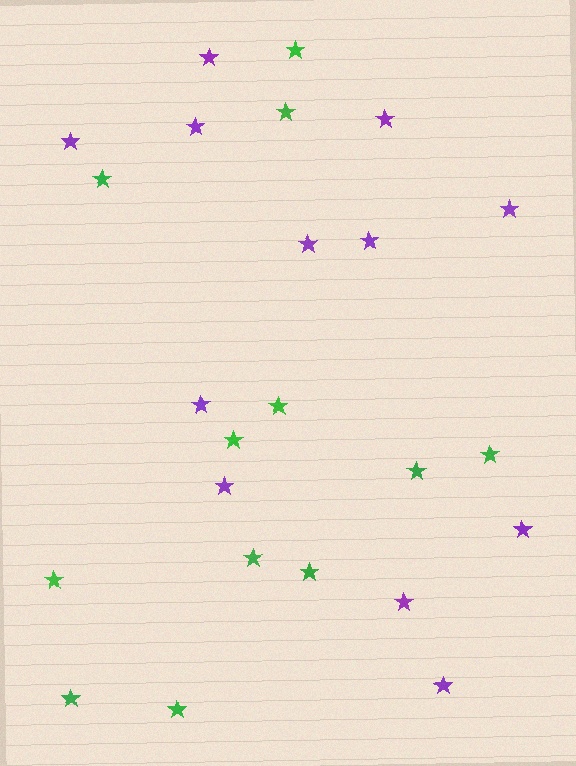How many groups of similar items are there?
There are 2 groups: one group of purple stars (12) and one group of green stars (12).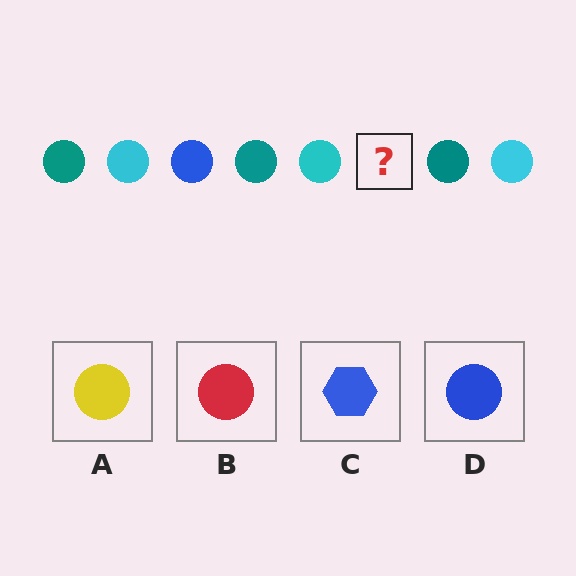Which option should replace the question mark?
Option D.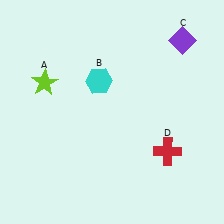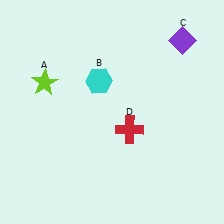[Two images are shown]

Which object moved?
The red cross (D) moved left.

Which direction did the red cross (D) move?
The red cross (D) moved left.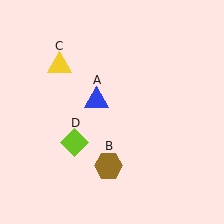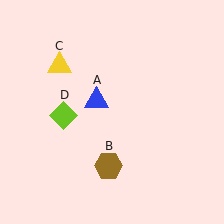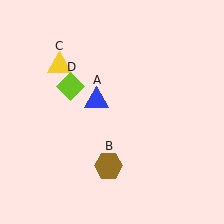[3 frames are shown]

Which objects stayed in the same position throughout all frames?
Blue triangle (object A) and brown hexagon (object B) and yellow triangle (object C) remained stationary.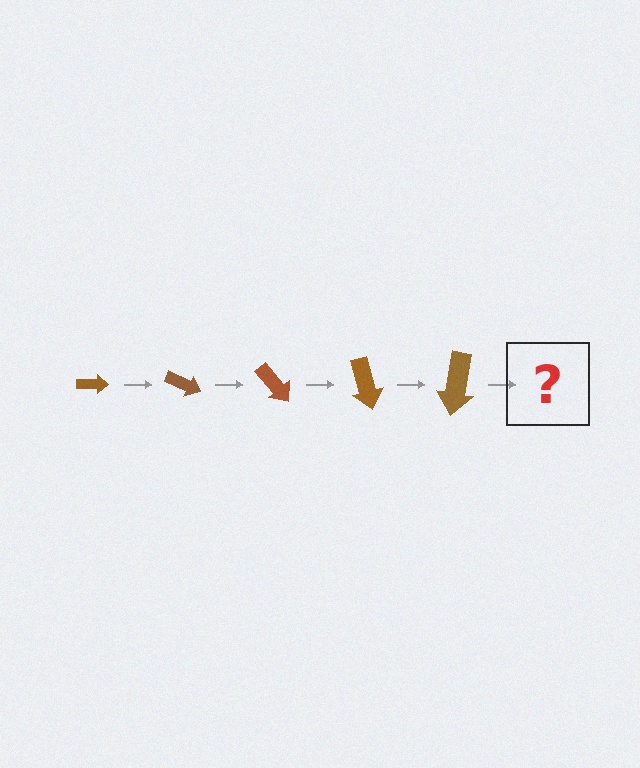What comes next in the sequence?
The next element should be an arrow, larger than the previous one and rotated 125 degrees from the start.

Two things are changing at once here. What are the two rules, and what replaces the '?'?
The two rules are that the arrow grows larger each step and it rotates 25 degrees each step. The '?' should be an arrow, larger than the previous one and rotated 125 degrees from the start.